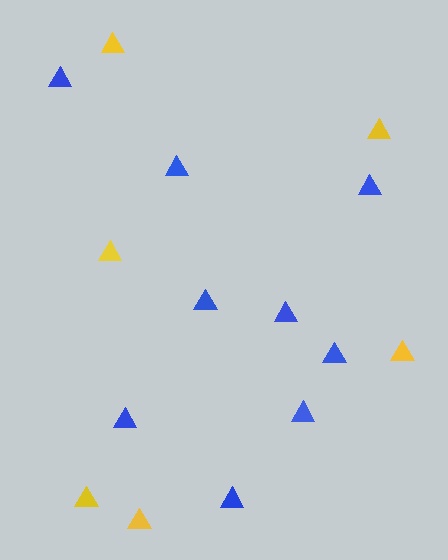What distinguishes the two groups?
There are 2 groups: one group of yellow triangles (6) and one group of blue triangles (9).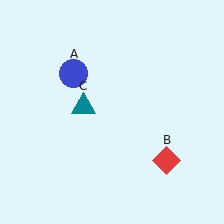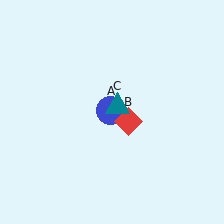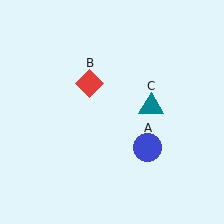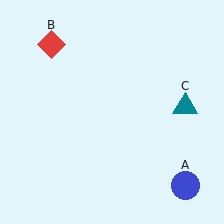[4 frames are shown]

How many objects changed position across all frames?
3 objects changed position: blue circle (object A), red diamond (object B), teal triangle (object C).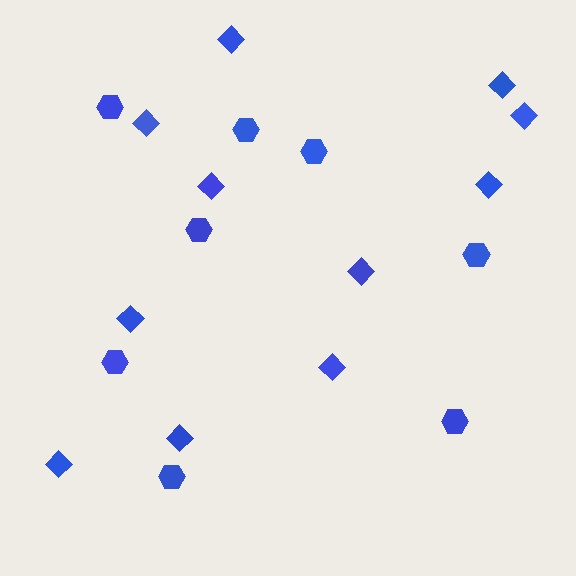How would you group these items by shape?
There are 2 groups: one group of diamonds (11) and one group of hexagons (8).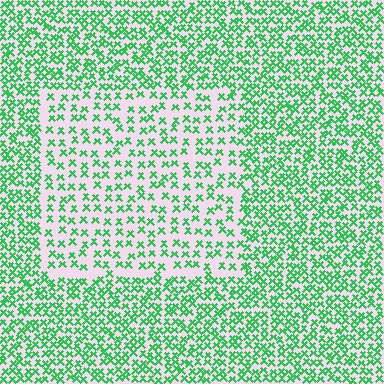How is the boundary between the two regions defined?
The boundary is defined by a change in element density (approximately 1.9x ratio). All elements are the same color, size, and shape.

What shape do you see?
I see a rectangle.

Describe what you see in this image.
The image contains small green elements arranged at two different densities. A rectangle-shaped region is visible where the elements are less densely packed than the surrounding area.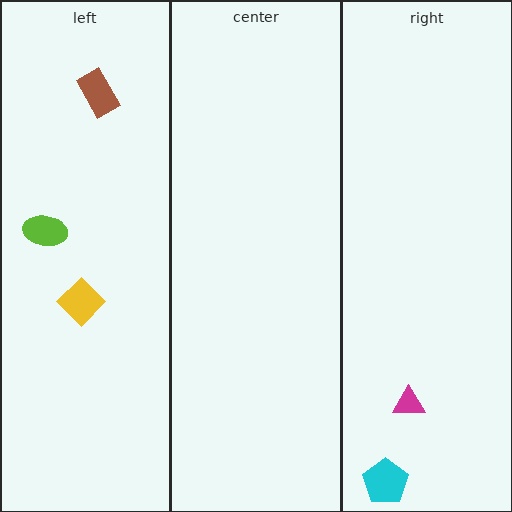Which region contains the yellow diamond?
The left region.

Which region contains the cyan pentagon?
The right region.